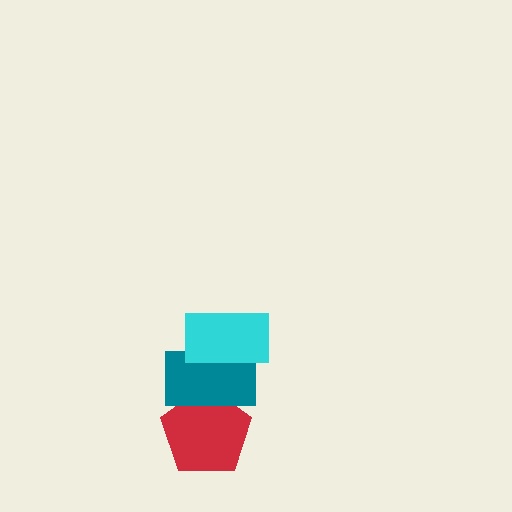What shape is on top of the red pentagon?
The teal rectangle is on top of the red pentagon.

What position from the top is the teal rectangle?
The teal rectangle is 2nd from the top.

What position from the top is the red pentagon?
The red pentagon is 3rd from the top.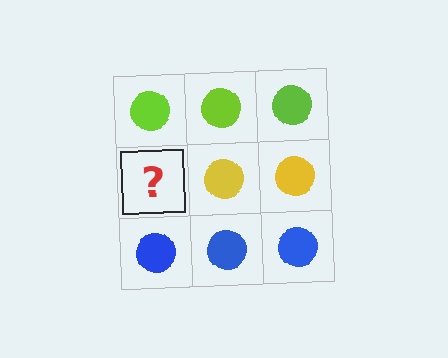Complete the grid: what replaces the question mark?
The question mark should be replaced with a yellow circle.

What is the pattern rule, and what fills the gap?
The rule is that each row has a consistent color. The gap should be filled with a yellow circle.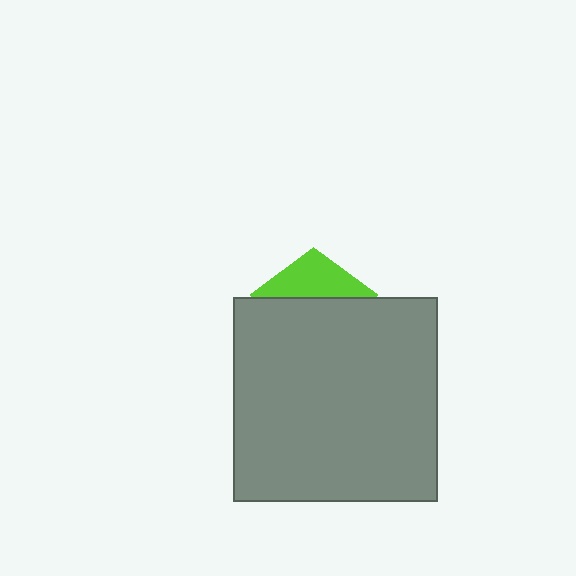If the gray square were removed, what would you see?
You would see the complete lime pentagon.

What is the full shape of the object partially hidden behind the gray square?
The partially hidden object is a lime pentagon.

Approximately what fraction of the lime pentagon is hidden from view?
Roughly 69% of the lime pentagon is hidden behind the gray square.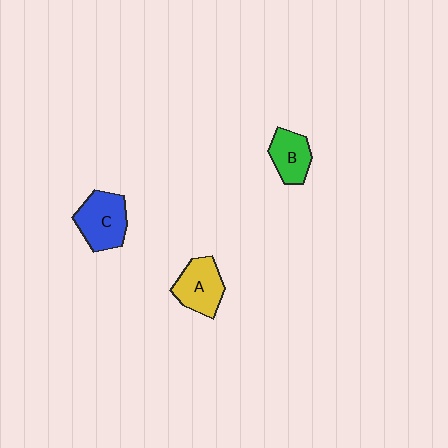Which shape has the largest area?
Shape C (blue).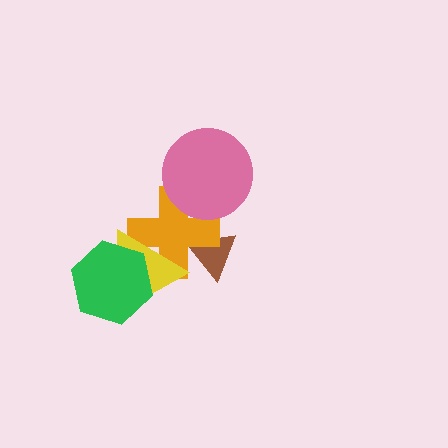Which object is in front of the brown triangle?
The orange cross is in front of the brown triangle.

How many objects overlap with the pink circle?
1 object overlaps with the pink circle.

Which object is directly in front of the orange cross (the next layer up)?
The pink circle is directly in front of the orange cross.